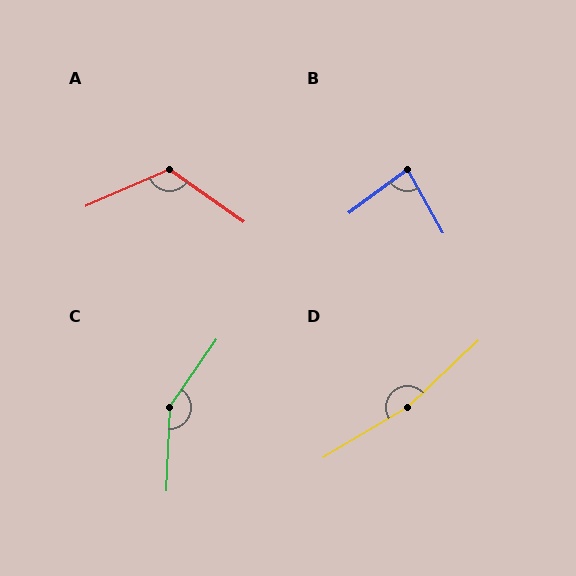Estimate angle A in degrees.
Approximately 121 degrees.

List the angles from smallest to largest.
B (83°), A (121°), C (148°), D (167°).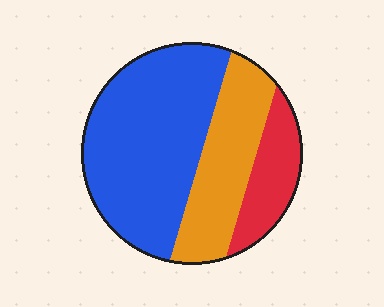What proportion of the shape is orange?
Orange covers about 30% of the shape.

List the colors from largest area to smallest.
From largest to smallest: blue, orange, red.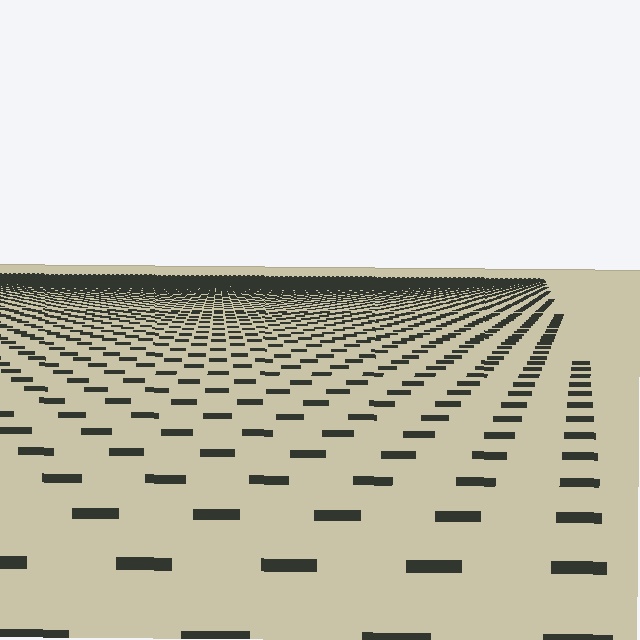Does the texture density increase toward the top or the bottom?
Density increases toward the top.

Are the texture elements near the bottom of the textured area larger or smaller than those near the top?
Larger. Near the bottom, elements are closer to the viewer and appear at a bigger on-screen size.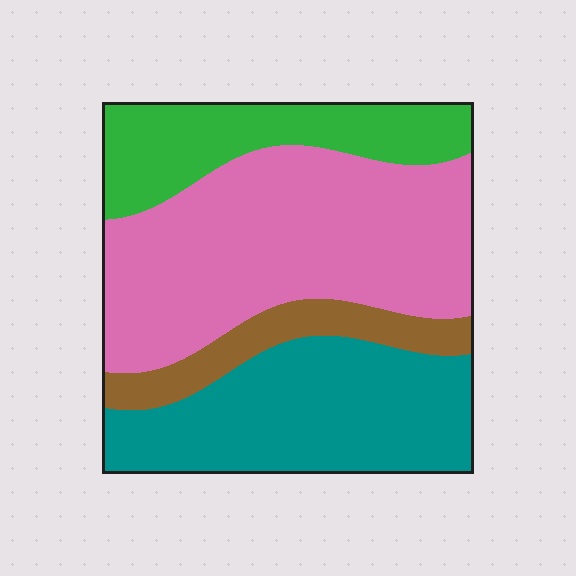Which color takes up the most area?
Pink, at roughly 40%.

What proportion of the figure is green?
Green covers 18% of the figure.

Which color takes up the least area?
Brown, at roughly 10%.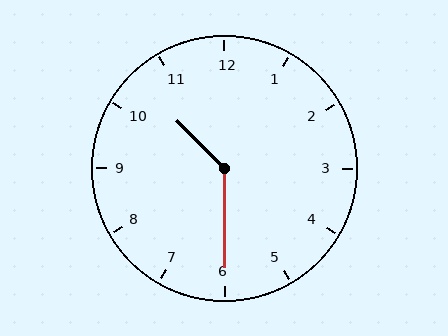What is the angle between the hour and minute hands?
Approximately 135 degrees.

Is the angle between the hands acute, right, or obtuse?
It is obtuse.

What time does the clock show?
10:30.